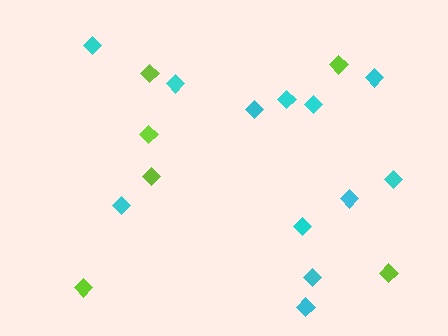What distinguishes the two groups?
There are 2 groups: one group of lime diamonds (6) and one group of cyan diamonds (12).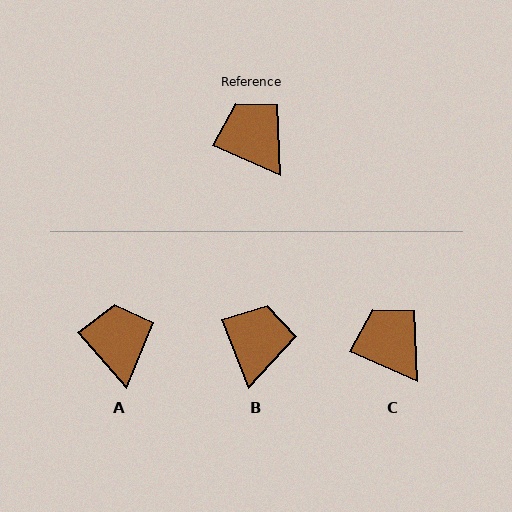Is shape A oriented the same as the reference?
No, it is off by about 24 degrees.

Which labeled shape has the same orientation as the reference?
C.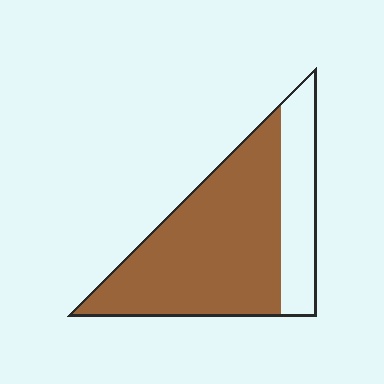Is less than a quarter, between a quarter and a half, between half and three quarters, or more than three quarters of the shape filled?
Between half and three quarters.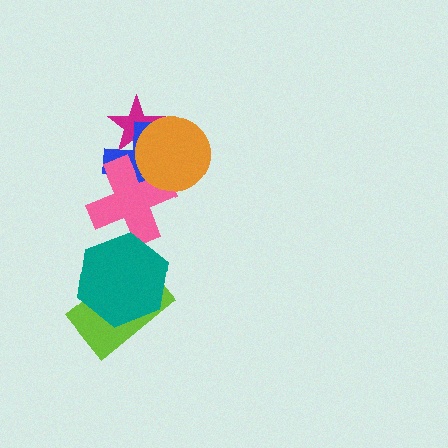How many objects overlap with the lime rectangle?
1 object overlaps with the lime rectangle.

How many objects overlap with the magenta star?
2 objects overlap with the magenta star.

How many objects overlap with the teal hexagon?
2 objects overlap with the teal hexagon.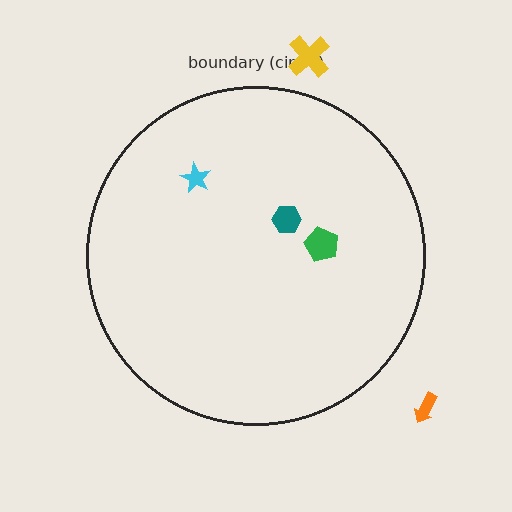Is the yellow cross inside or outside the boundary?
Outside.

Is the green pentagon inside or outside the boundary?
Inside.